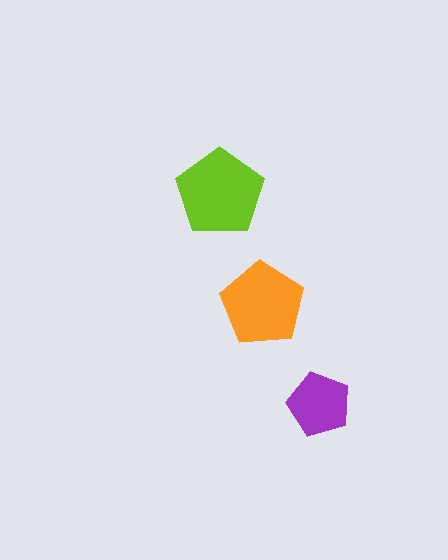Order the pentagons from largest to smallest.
the lime one, the orange one, the purple one.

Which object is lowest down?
The purple pentagon is bottommost.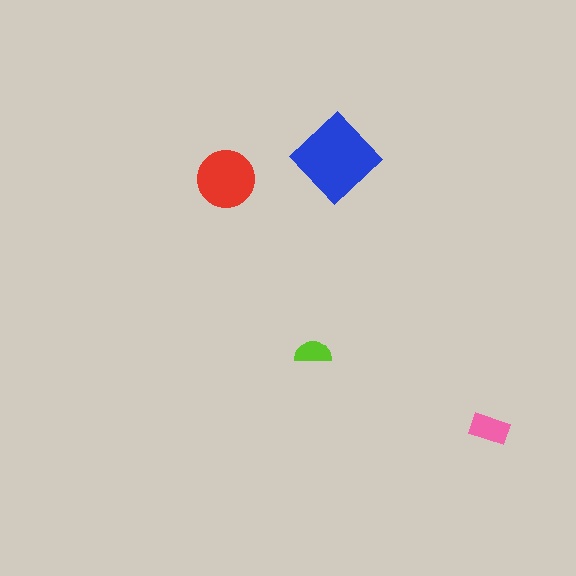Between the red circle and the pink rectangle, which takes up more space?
The red circle.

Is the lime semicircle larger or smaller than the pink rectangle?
Smaller.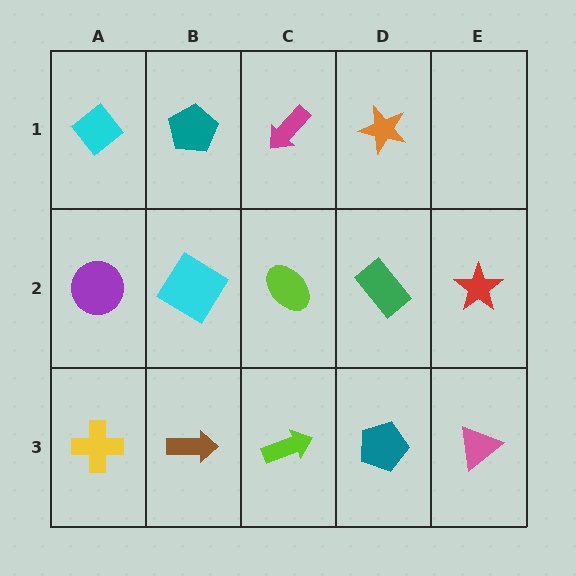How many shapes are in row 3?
5 shapes.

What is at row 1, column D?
An orange star.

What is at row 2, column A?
A purple circle.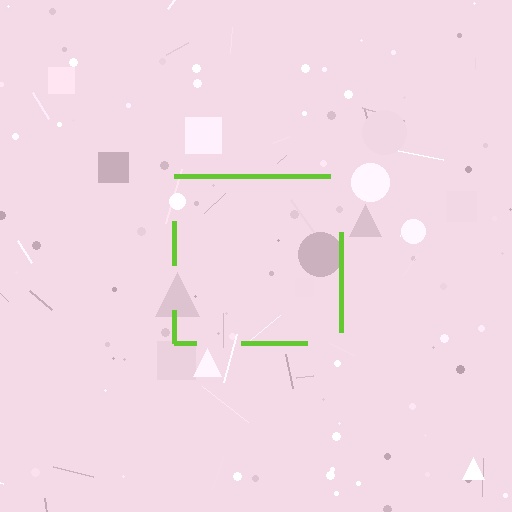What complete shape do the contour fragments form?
The contour fragments form a square.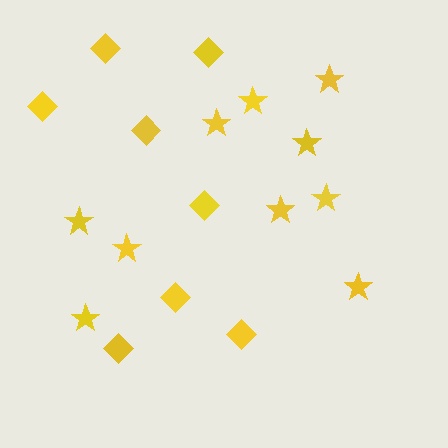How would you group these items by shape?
There are 2 groups: one group of diamonds (8) and one group of stars (10).